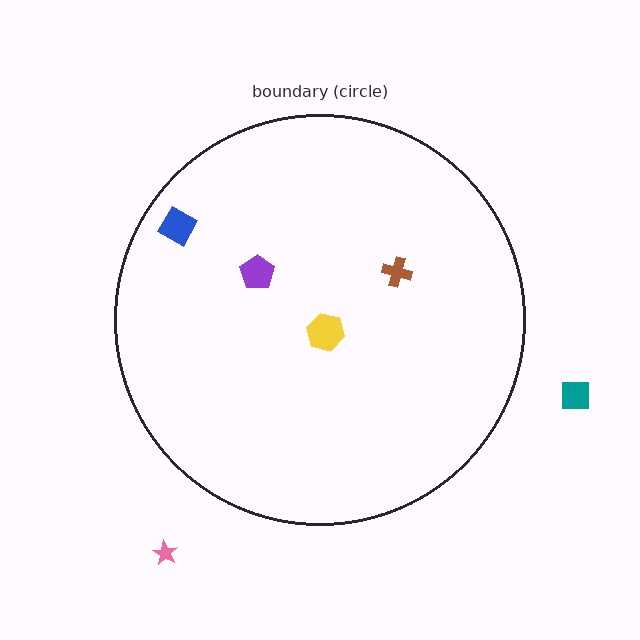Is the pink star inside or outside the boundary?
Outside.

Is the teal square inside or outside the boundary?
Outside.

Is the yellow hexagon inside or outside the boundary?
Inside.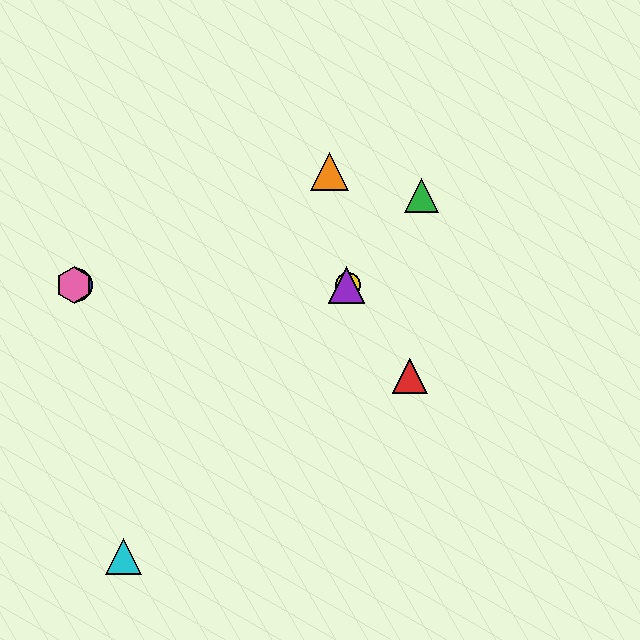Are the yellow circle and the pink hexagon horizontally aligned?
Yes, both are at y≈285.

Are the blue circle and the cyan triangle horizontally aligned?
No, the blue circle is at y≈285 and the cyan triangle is at y≈557.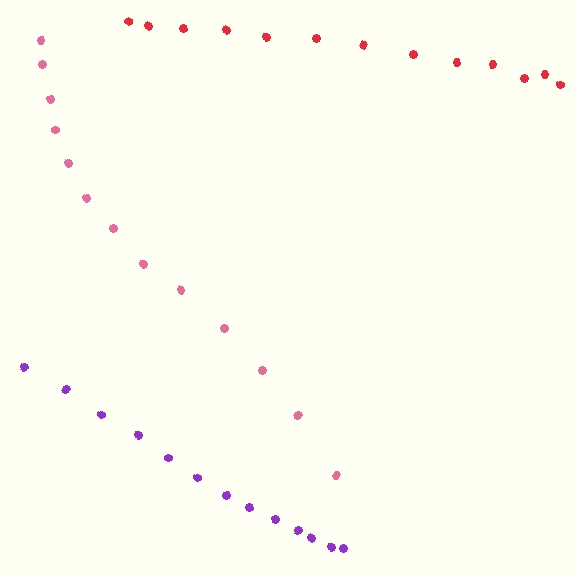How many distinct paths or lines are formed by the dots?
There are 3 distinct paths.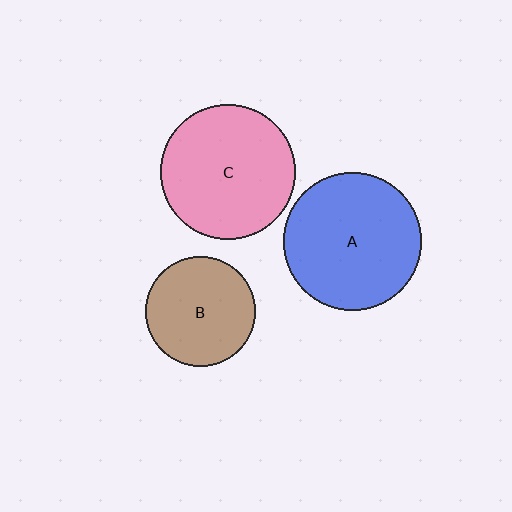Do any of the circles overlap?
No, none of the circles overlap.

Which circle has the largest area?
Circle A (blue).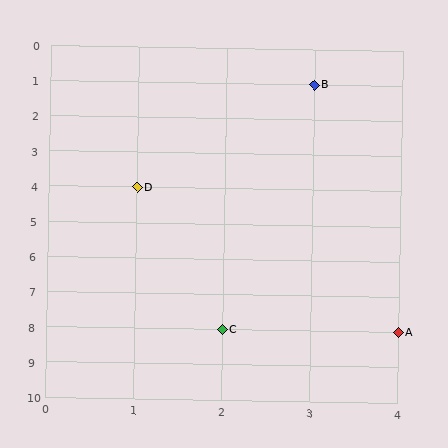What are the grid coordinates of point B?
Point B is at grid coordinates (3, 1).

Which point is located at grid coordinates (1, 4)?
Point D is at (1, 4).